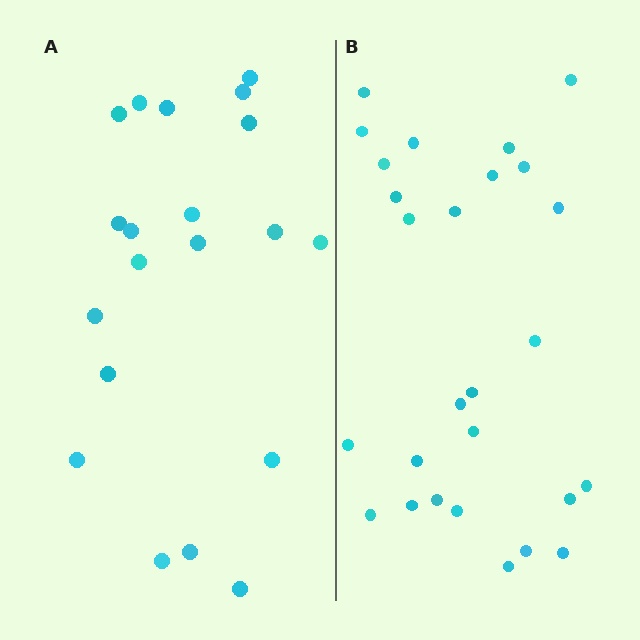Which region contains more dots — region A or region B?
Region B (the right region) has more dots.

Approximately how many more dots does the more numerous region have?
Region B has roughly 8 or so more dots than region A.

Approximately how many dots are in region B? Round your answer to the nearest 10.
About 30 dots. (The exact count is 27, which rounds to 30.)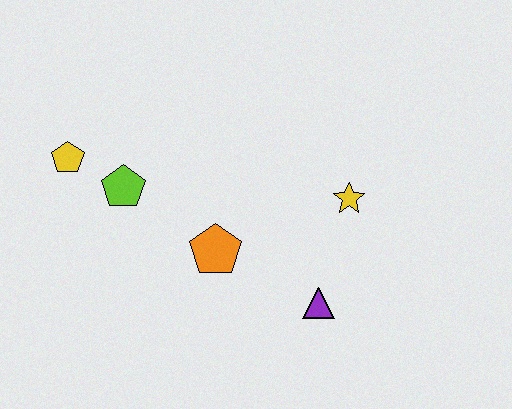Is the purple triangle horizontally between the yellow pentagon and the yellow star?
Yes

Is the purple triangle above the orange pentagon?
No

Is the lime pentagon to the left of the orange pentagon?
Yes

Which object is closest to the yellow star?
The purple triangle is closest to the yellow star.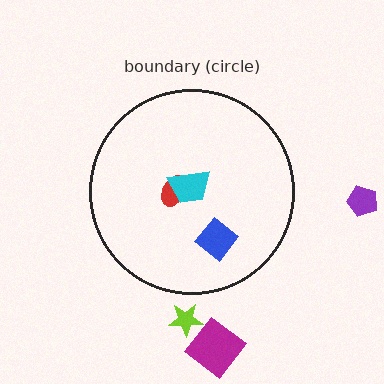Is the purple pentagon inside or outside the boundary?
Outside.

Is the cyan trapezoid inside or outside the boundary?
Inside.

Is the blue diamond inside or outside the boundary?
Inside.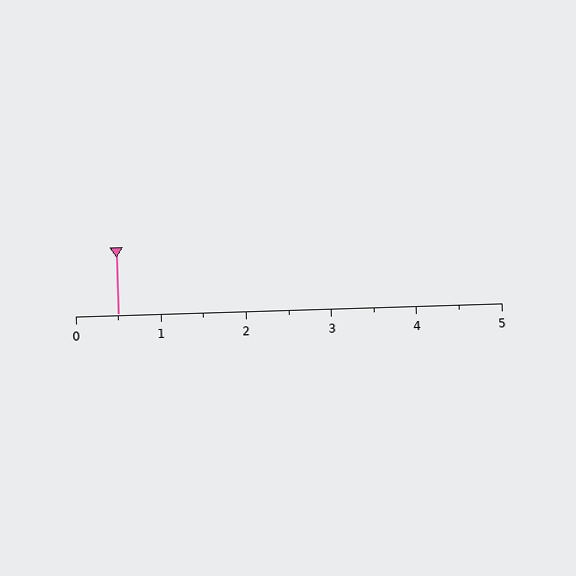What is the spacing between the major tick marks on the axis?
The major ticks are spaced 1 apart.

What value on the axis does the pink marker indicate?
The marker indicates approximately 0.5.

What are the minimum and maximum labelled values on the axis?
The axis runs from 0 to 5.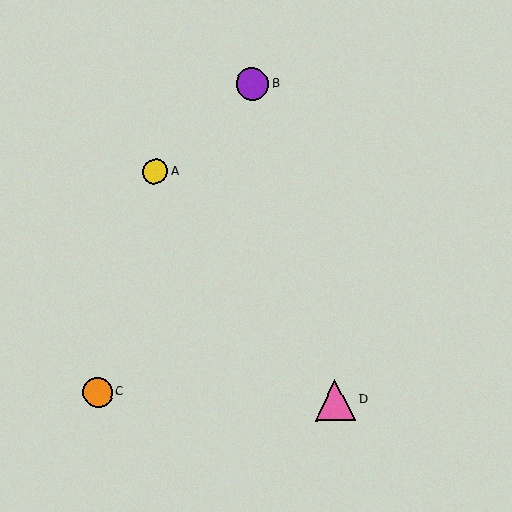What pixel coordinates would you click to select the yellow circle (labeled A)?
Click at (155, 171) to select the yellow circle A.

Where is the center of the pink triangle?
The center of the pink triangle is at (335, 400).